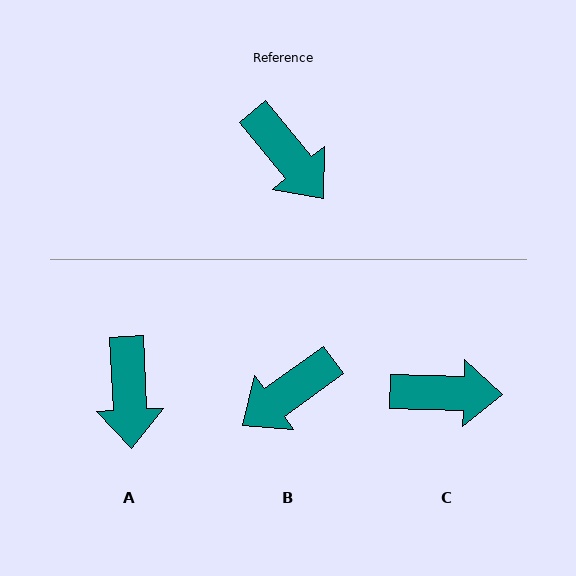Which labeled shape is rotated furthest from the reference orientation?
B, about 94 degrees away.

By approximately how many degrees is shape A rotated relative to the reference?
Approximately 37 degrees clockwise.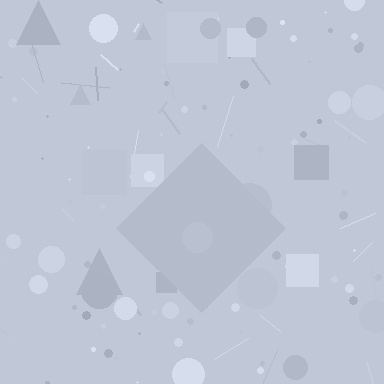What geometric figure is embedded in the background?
A diamond is embedded in the background.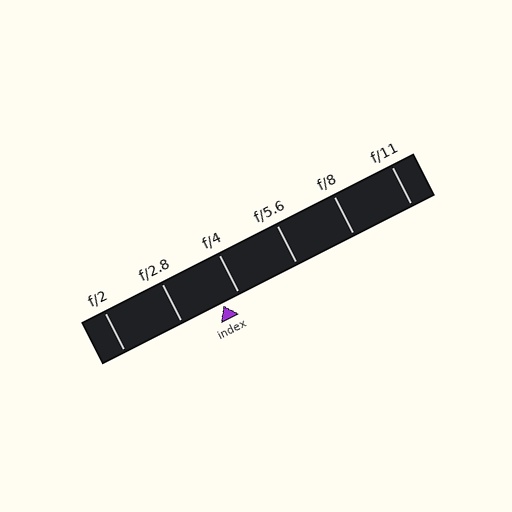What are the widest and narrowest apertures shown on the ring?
The widest aperture shown is f/2 and the narrowest is f/11.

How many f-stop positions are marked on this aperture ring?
There are 6 f-stop positions marked.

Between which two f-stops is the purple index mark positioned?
The index mark is between f/2.8 and f/4.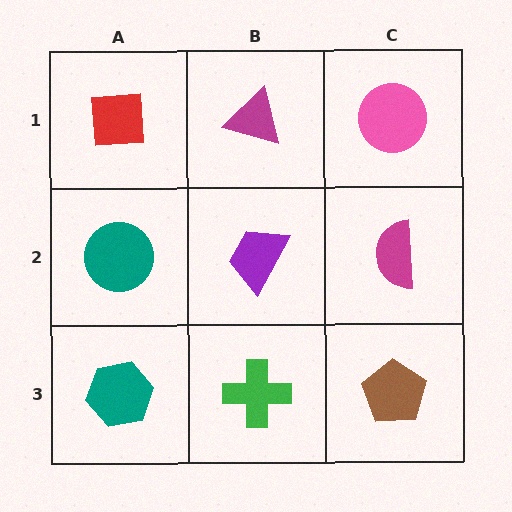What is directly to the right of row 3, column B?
A brown pentagon.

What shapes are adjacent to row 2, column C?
A pink circle (row 1, column C), a brown pentagon (row 3, column C), a purple trapezoid (row 2, column B).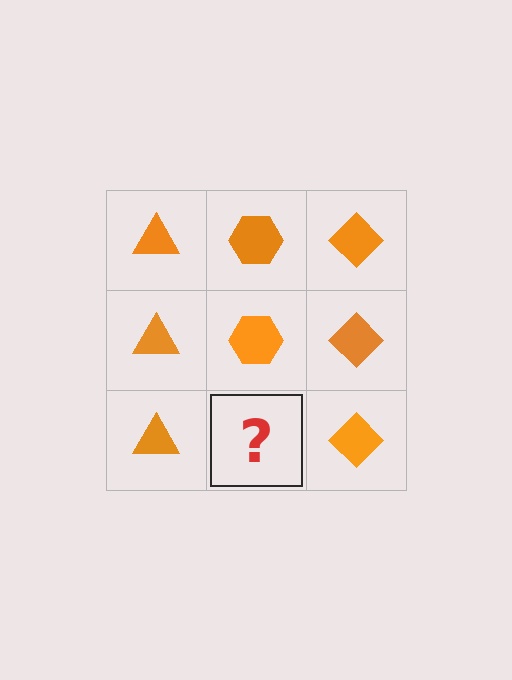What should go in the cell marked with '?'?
The missing cell should contain an orange hexagon.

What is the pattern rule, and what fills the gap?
The rule is that each column has a consistent shape. The gap should be filled with an orange hexagon.